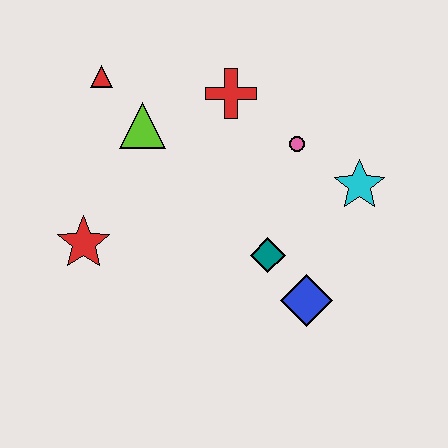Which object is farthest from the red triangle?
The blue diamond is farthest from the red triangle.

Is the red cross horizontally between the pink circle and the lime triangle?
Yes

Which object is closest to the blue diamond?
The teal diamond is closest to the blue diamond.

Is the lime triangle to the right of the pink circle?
No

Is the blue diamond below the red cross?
Yes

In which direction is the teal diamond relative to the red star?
The teal diamond is to the right of the red star.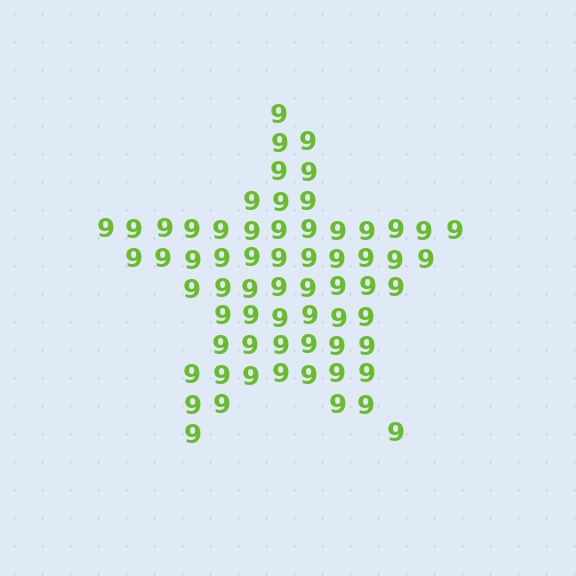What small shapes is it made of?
It is made of small digit 9's.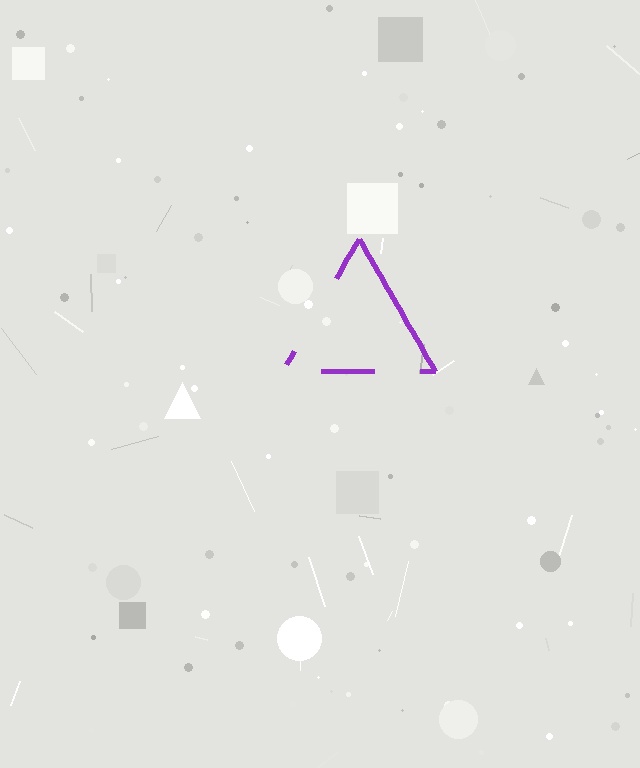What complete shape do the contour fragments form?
The contour fragments form a triangle.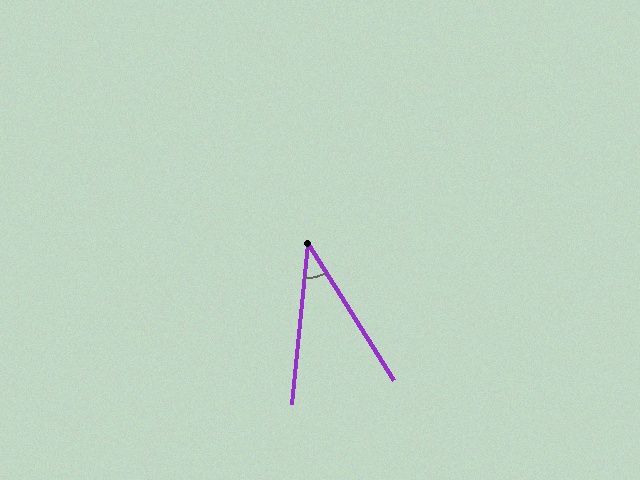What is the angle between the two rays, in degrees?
Approximately 38 degrees.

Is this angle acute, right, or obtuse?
It is acute.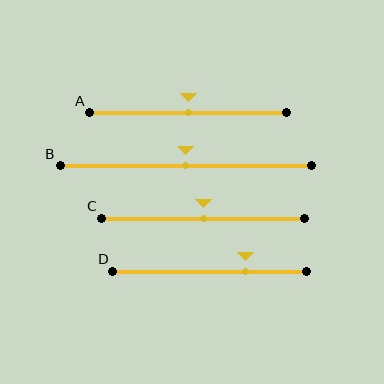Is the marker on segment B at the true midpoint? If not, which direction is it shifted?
Yes, the marker on segment B is at the true midpoint.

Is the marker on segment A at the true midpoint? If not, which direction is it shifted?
Yes, the marker on segment A is at the true midpoint.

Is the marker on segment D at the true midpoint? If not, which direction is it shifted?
No, the marker on segment D is shifted to the right by about 19% of the segment length.